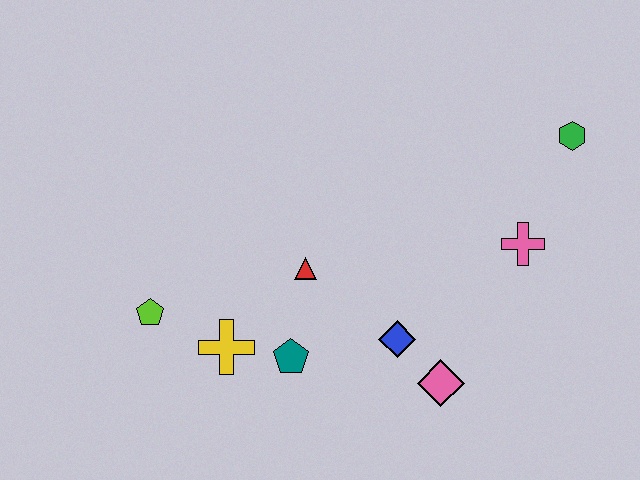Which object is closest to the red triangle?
The teal pentagon is closest to the red triangle.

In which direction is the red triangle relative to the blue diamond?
The red triangle is to the left of the blue diamond.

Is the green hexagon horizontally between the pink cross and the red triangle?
No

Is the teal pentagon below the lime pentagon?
Yes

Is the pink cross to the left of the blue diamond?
No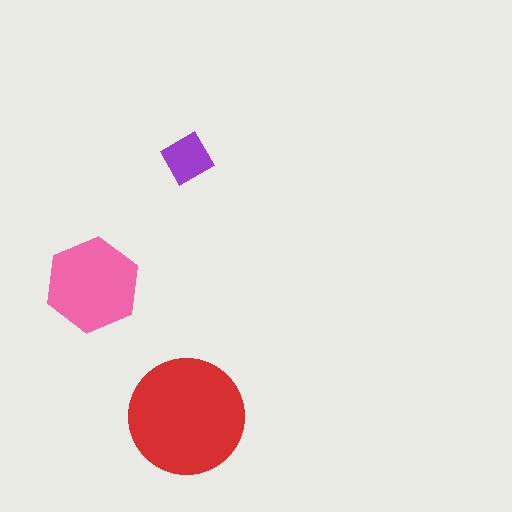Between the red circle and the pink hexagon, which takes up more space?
The red circle.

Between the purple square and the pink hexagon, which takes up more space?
The pink hexagon.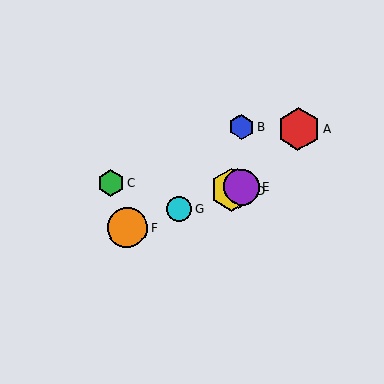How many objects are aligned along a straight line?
4 objects (D, E, F, G) are aligned along a straight line.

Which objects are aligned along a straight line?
Objects D, E, F, G are aligned along a straight line.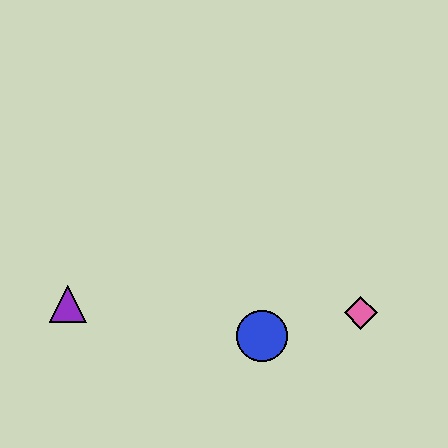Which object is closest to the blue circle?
The pink diamond is closest to the blue circle.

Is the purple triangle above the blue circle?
Yes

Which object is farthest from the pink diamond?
The purple triangle is farthest from the pink diamond.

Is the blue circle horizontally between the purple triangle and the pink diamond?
Yes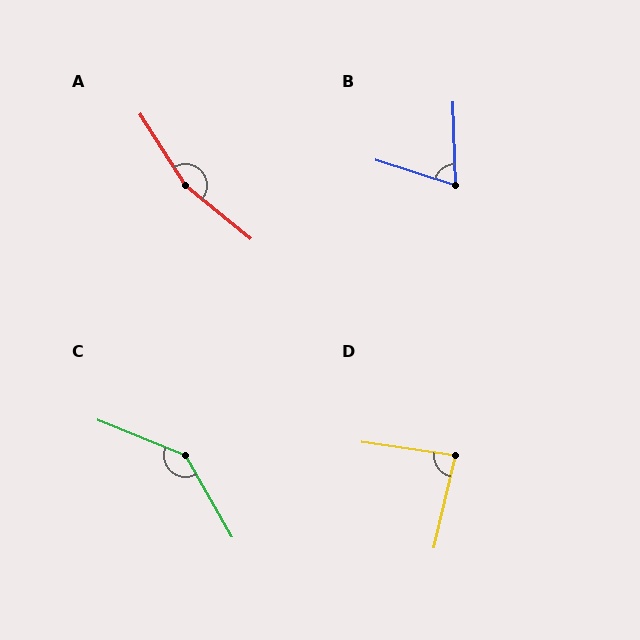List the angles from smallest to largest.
B (70°), D (85°), C (142°), A (162°).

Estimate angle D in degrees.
Approximately 85 degrees.